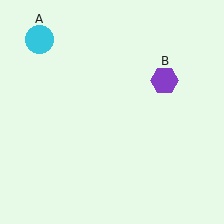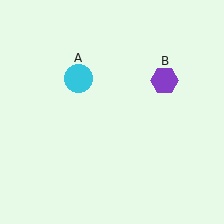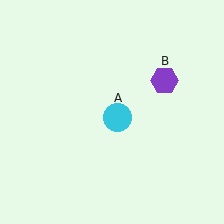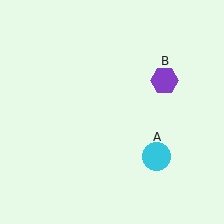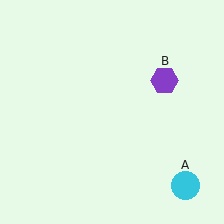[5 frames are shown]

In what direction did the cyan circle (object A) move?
The cyan circle (object A) moved down and to the right.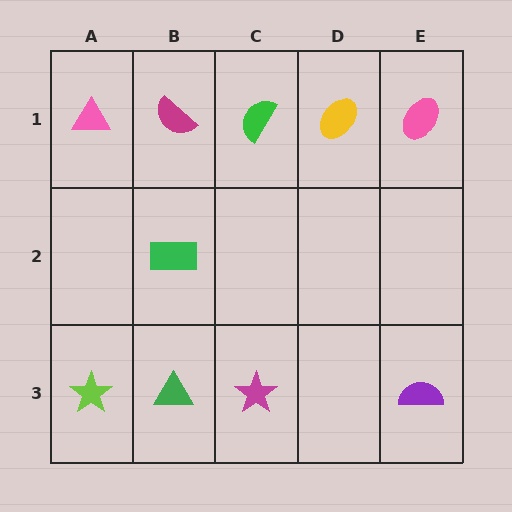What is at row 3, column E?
A purple semicircle.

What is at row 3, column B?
A green triangle.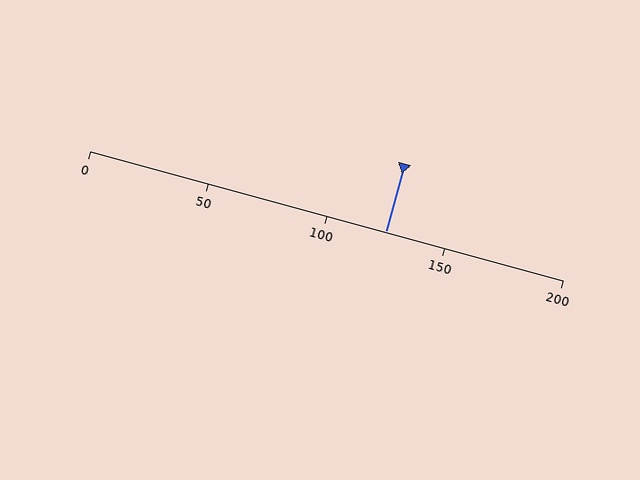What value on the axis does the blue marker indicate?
The marker indicates approximately 125.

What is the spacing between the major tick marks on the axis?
The major ticks are spaced 50 apart.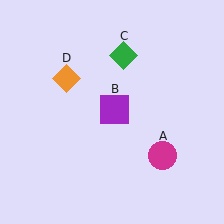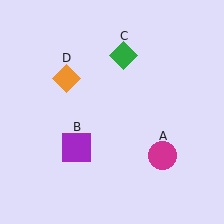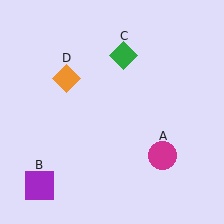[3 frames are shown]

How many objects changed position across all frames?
1 object changed position: purple square (object B).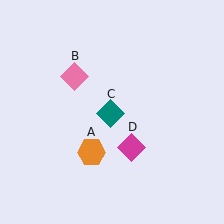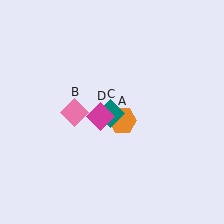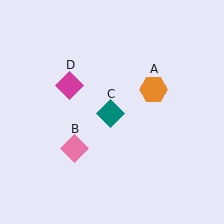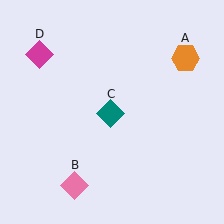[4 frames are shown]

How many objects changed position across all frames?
3 objects changed position: orange hexagon (object A), pink diamond (object B), magenta diamond (object D).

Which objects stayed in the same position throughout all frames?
Teal diamond (object C) remained stationary.